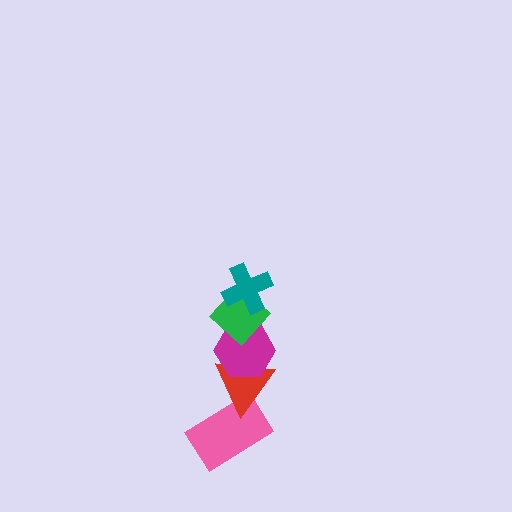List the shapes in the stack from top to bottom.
From top to bottom: the teal cross, the green diamond, the magenta hexagon, the red triangle, the pink rectangle.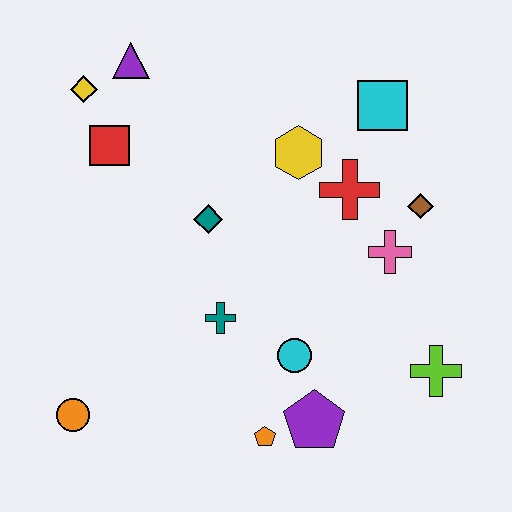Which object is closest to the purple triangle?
The yellow diamond is closest to the purple triangle.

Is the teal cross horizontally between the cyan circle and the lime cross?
No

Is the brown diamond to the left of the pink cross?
No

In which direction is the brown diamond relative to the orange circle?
The brown diamond is to the right of the orange circle.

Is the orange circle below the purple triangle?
Yes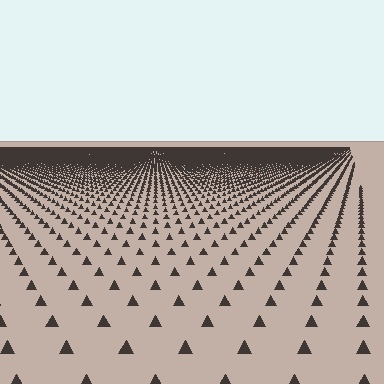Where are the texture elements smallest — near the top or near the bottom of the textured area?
Near the top.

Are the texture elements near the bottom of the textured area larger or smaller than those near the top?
Larger. Near the bottom, elements are closer to the viewer and appear at a bigger on-screen size.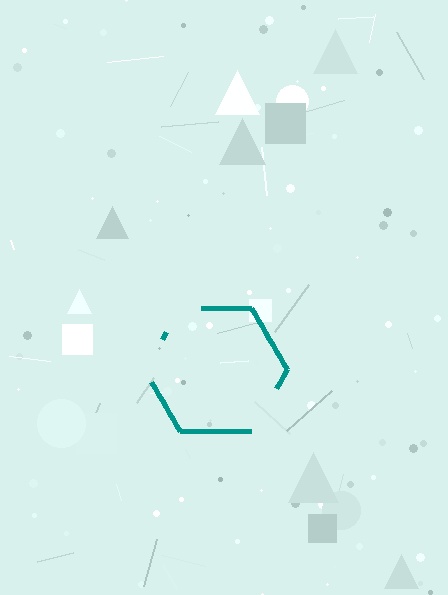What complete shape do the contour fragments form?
The contour fragments form a hexagon.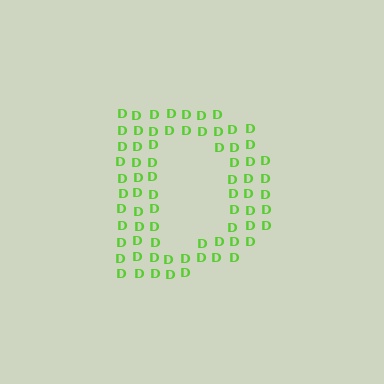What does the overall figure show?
The overall figure shows the letter D.